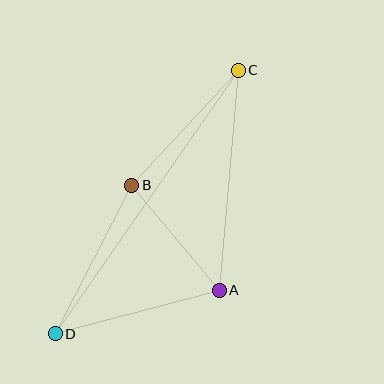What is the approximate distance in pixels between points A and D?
The distance between A and D is approximately 170 pixels.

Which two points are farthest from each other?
Points C and D are farthest from each other.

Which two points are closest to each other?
Points A and B are closest to each other.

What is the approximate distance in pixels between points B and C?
The distance between B and C is approximately 157 pixels.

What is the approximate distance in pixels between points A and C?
The distance between A and C is approximately 221 pixels.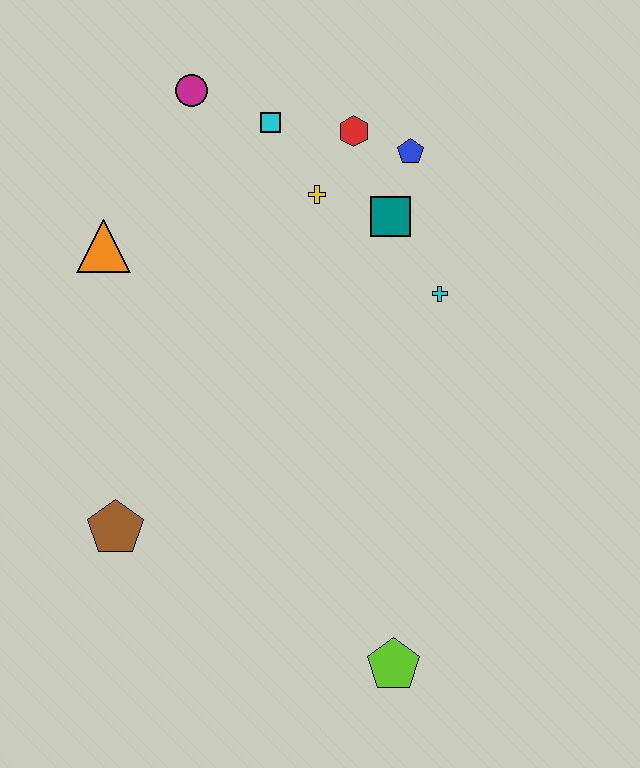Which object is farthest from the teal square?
The lime pentagon is farthest from the teal square.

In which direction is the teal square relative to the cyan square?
The teal square is to the right of the cyan square.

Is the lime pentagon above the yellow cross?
No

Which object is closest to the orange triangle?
The magenta circle is closest to the orange triangle.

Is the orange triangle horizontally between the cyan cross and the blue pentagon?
No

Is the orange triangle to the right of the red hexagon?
No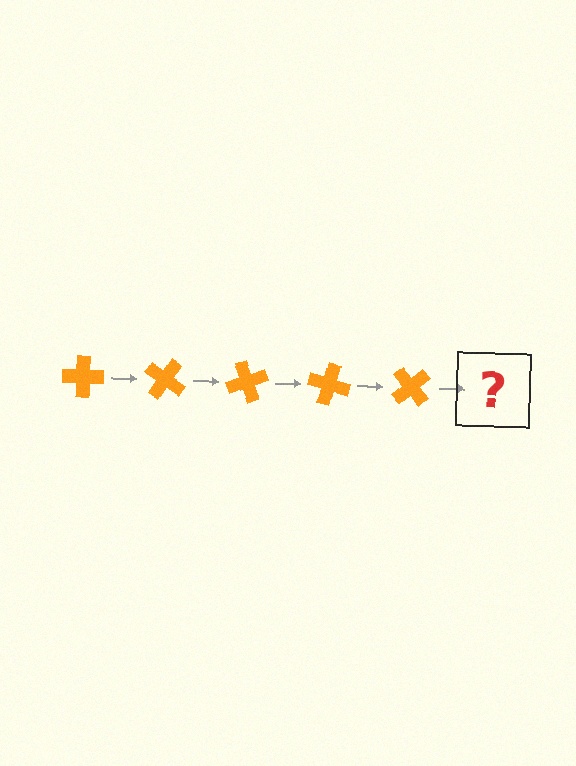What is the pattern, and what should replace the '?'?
The pattern is that the cross rotates 35 degrees each step. The '?' should be an orange cross rotated 175 degrees.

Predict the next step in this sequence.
The next step is an orange cross rotated 175 degrees.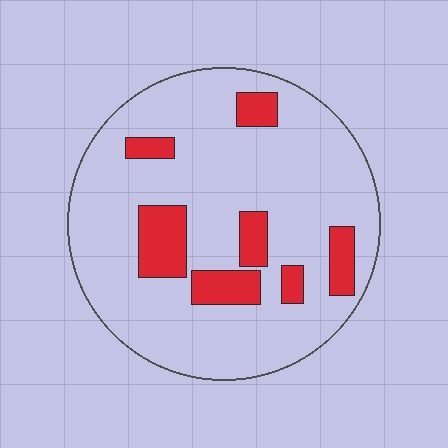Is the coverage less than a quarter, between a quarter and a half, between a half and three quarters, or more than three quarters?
Less than a quarter.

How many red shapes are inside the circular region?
7.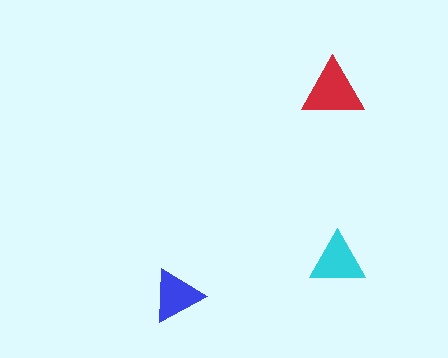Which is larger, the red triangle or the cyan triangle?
The red one.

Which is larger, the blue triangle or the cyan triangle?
The cyan one.